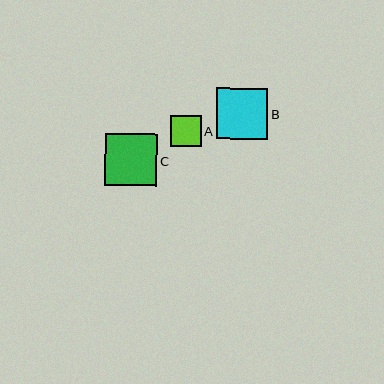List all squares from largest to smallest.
From largest to smallest: C, B, A.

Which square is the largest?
Square C is the largest with a size of approximately 52 pixels.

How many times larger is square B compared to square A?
Square B is approximately 1.6 times the size of square A.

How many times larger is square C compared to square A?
Square C is approximately 1.7 times the size of square A.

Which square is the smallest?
Square A is the smallest with a size of approximately 31 pixels.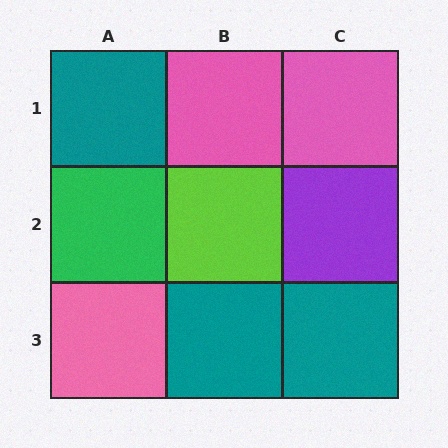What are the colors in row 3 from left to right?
Pink, teal, teal.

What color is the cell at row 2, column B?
Lime.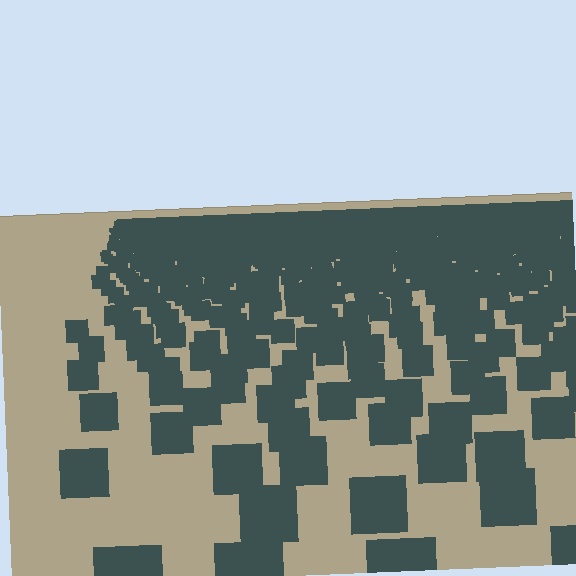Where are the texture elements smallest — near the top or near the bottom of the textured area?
Near the top.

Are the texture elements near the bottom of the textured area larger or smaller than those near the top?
Larger. Near the bottom, elements are closer to the viewer and appear at a bigger on-screen size.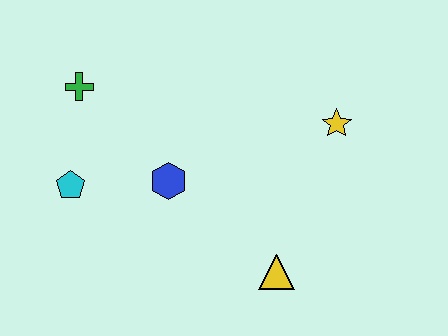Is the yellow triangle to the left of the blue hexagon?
No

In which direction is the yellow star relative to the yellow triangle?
The yellow star is above the yellow triangle.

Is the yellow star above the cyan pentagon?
Yes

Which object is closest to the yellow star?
The yellow triangle is closest to the yellow star.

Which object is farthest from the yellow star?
The cyan pentagon is farthest from the yellow star.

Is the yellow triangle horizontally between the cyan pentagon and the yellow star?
Yes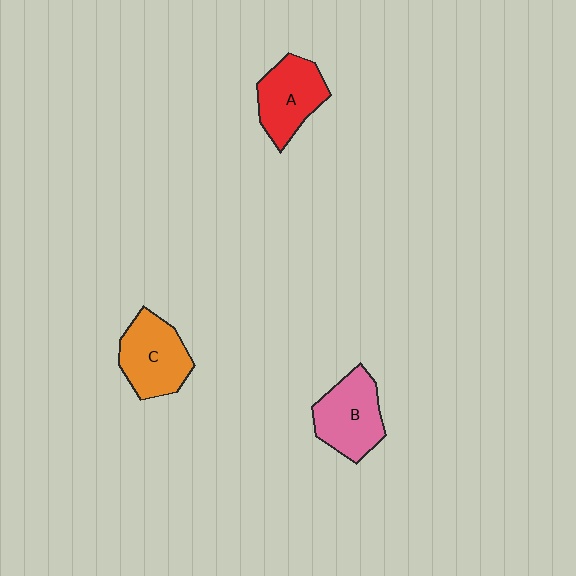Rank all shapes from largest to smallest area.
From largest to smallest: B (pink), C (orange), A (red).